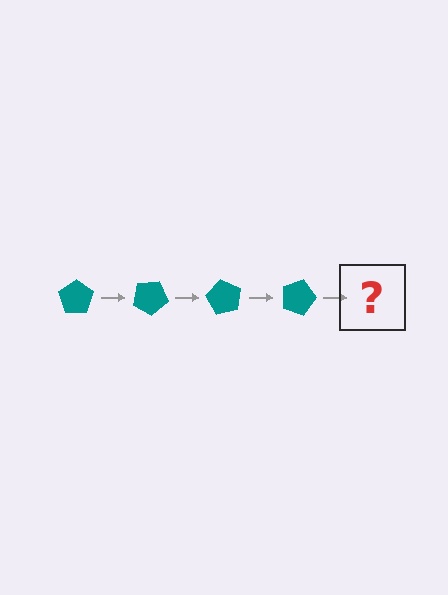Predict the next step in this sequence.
The next step is a teal pentagon rotated 120 degrees.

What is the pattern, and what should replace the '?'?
The pattern is that the pentagon rotates 30 degrees each step. The '?' should be a teal pentagon rotated 120 degrees.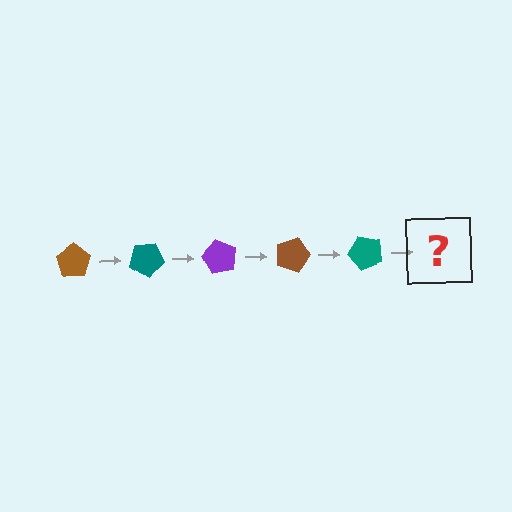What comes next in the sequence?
The next element should be a purple pentagon, rotated 150 degrees from the start.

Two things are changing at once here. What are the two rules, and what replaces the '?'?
The two rules are that it rotates 30 degrees each step and the color cycles through brown, teal, and purple. The '?' should be a purple pentagon, rotated 150 degrees from the start.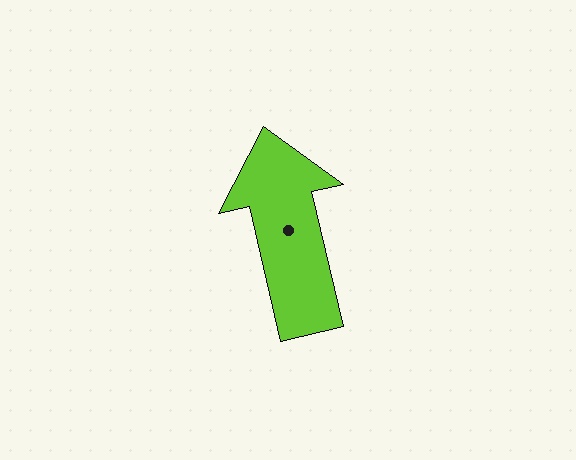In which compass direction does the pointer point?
North.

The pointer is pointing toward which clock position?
Roughly 12 o'clock.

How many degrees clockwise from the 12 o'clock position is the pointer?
Approximately 347 degrees.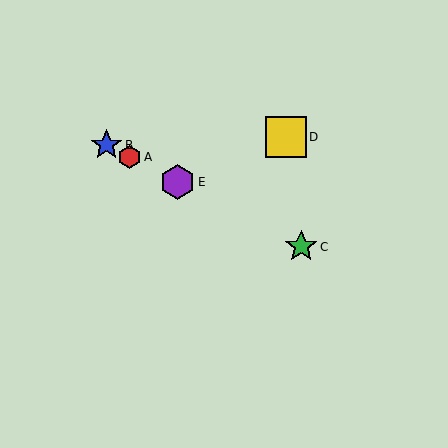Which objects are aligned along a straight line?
Objects A, B, C, E are aligned along a straight line.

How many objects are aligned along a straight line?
4 objects (A, B, C, E) are aligned along a straight line.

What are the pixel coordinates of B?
Object B is at (107, 145).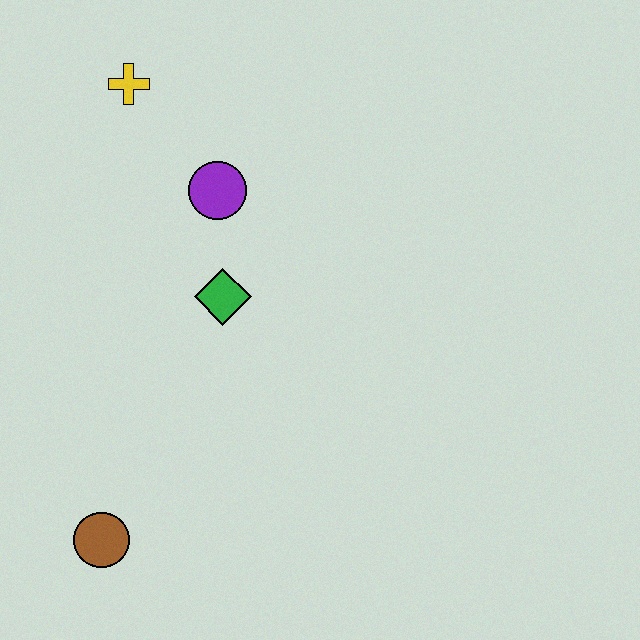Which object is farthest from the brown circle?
The yellow cross is farthest from the brown circle.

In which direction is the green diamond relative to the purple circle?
The green diamond is below the purple circle.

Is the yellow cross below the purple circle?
No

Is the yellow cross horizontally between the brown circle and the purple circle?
Yes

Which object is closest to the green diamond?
The purple circle is closest to the green diamond.